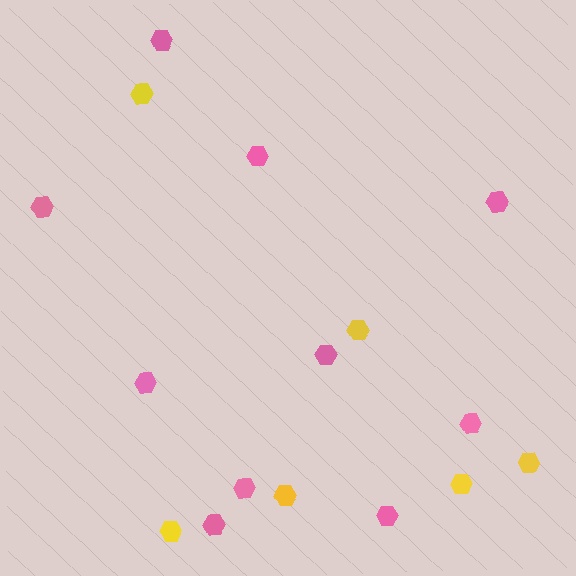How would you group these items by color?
There are 2 groups: one group of pink hexagons (10) and one group of yellow hexagons (6).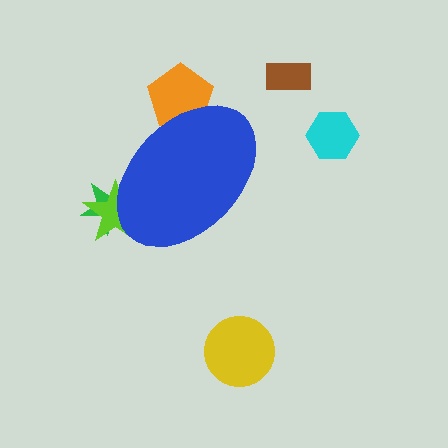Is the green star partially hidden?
Yes, the green star is partially hidden behind the blue ellipse.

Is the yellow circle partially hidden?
No, the yellow circle is fully visible.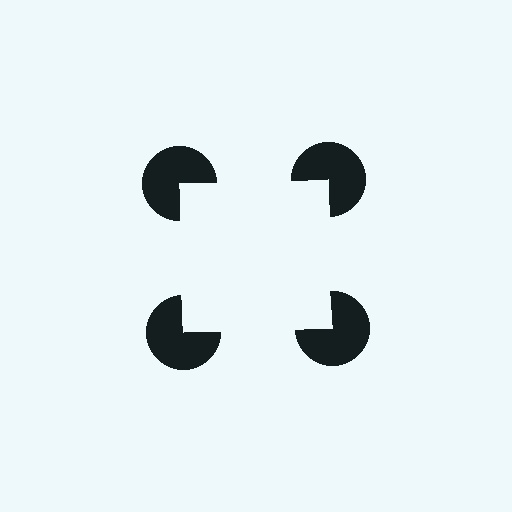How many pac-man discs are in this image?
There are 4 — one at each vertex of the illusory square.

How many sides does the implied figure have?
4 sides.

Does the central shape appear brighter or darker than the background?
It typically appears slightly brighter than the background, even though no actual brightness change is drawn.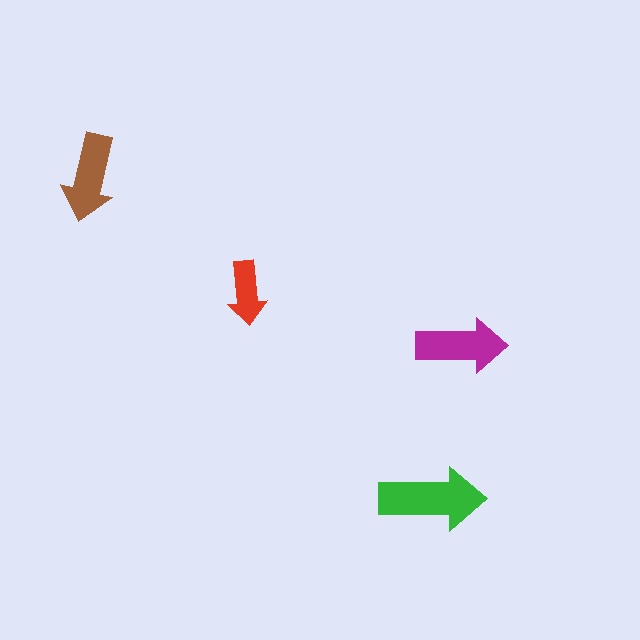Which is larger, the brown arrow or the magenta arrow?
The magenta one.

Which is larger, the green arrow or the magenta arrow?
The green one.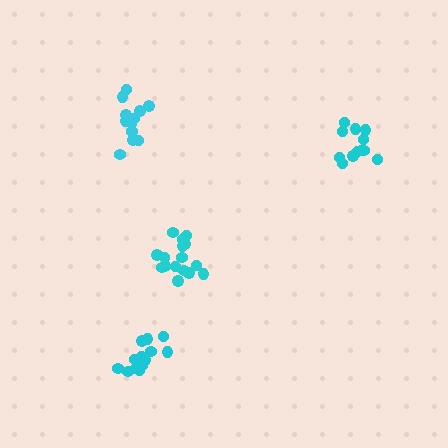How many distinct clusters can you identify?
There are 4 distinct clusters.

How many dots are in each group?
Group 1: 16 dots, Group 2: 13 dots, Group 3: 12 dots, Group 4: 12 dots (53 total).